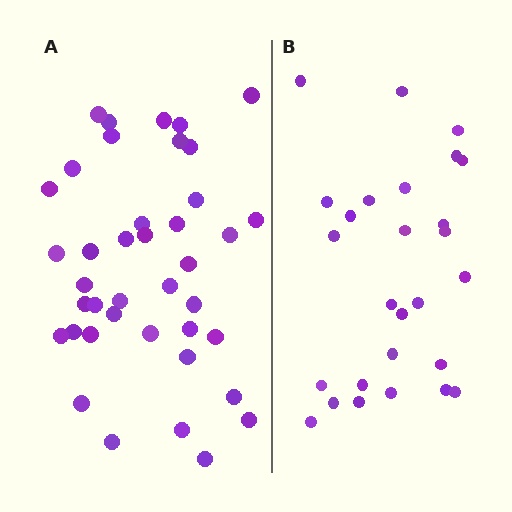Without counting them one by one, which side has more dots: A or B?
Region A (the left region) has more dots.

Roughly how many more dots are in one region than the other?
Region A has approximately 15 more dots than region B.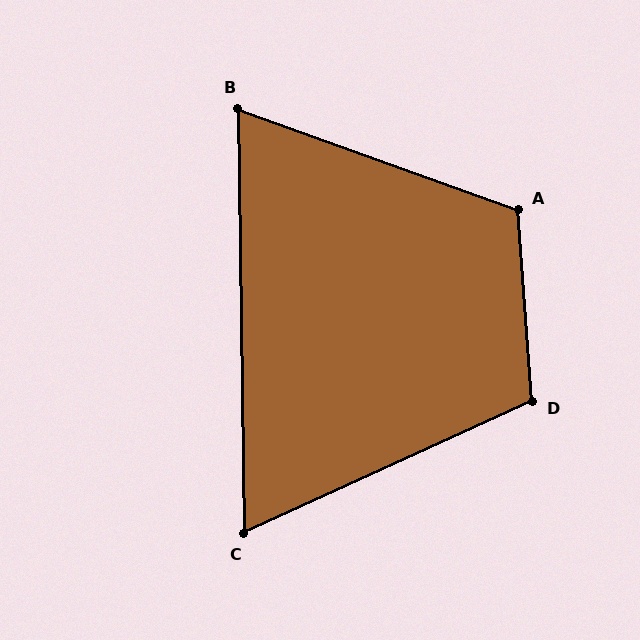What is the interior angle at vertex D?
Approximately 111 degrees (obtuse).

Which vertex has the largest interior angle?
A, at approximately 114 degrees.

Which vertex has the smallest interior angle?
C, at approximately 66 degrees.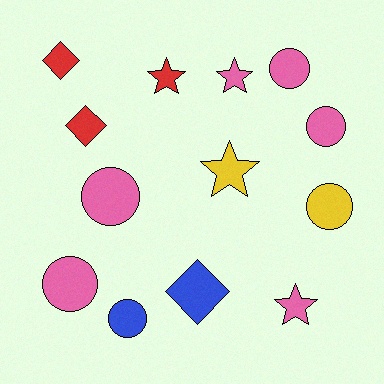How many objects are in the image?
There are 13 objects.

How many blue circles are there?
There is 1 blue circle.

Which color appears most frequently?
Pink, with 6 objects.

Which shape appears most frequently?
Circle, with 6 objects.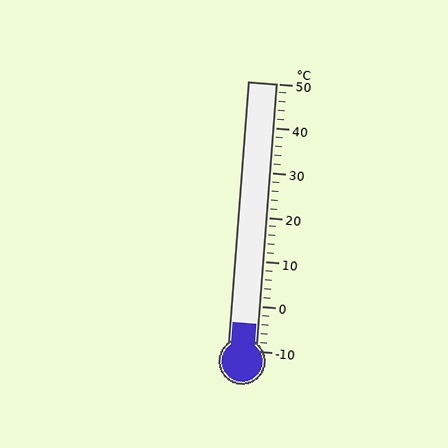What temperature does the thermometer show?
The thermometer shows approximately -4°C.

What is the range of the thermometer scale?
The thermometer scale ranges from -10°C to 50°C.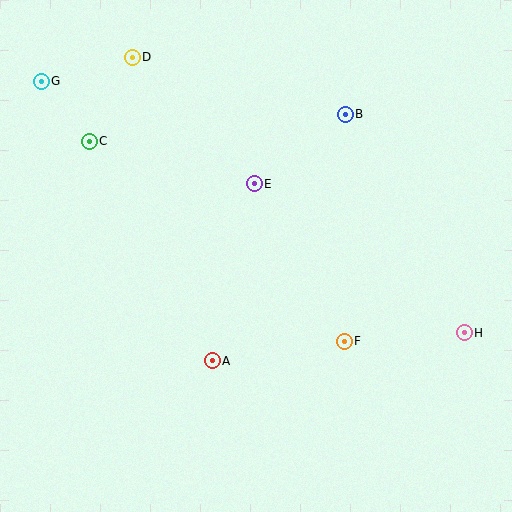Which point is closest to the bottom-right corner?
Point H is closest to the bottom-right corner.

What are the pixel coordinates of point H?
Point H is at (464, 333).